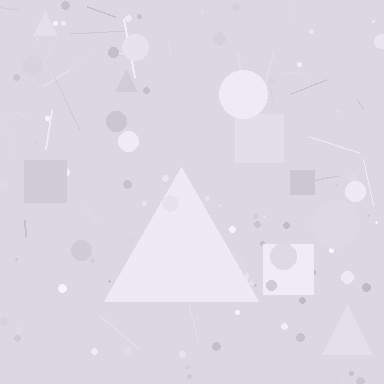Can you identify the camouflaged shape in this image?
The camouflaged shape is a triangle.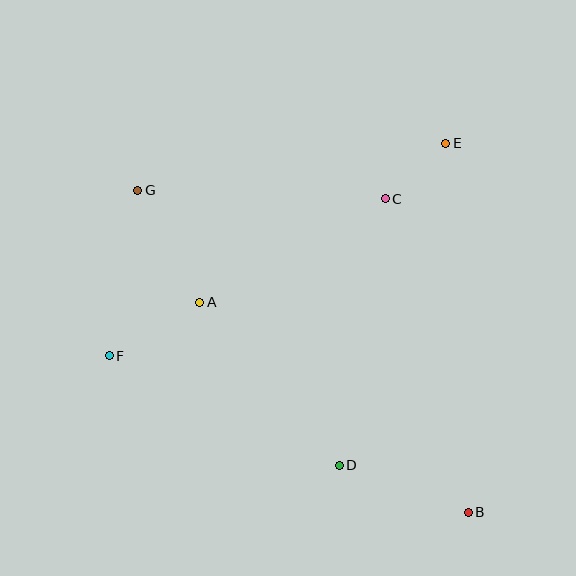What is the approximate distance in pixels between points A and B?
The distance between A and B is approximately 341 pixels.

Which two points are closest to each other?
Points C and E are closest to each other.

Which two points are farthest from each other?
Points B and G are farthest from each other.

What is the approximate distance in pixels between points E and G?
The distance between E and G is approximately 311 pixels.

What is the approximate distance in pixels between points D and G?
The distance between D and G is approximately 341 pixels.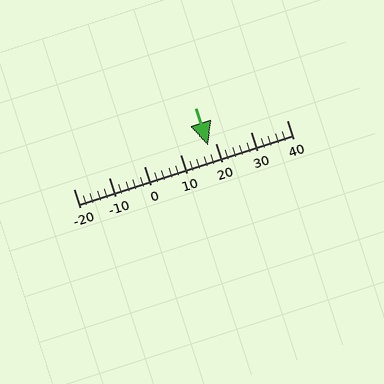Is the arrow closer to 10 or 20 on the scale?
The arrow is closer to 20.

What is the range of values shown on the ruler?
The ruler shows values from -20 to 40.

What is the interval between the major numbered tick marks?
The major tick marks are spaced 10 units apart.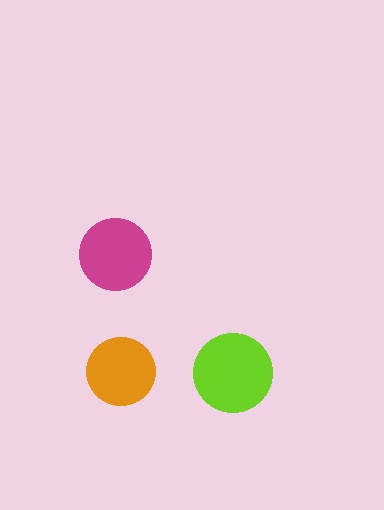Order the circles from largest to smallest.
the lime one, the magenta one, the orange one.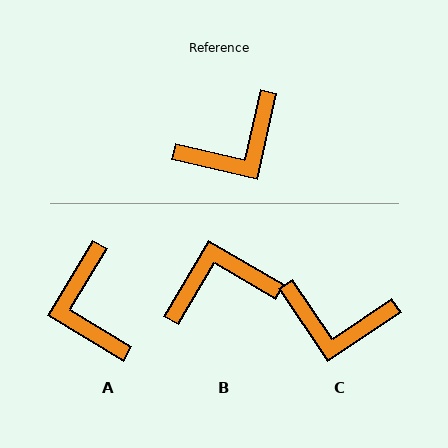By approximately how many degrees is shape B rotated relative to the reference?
Approximately 162 degrees counter-clockwise.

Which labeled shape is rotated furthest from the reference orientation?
B, about 162 degrees away.